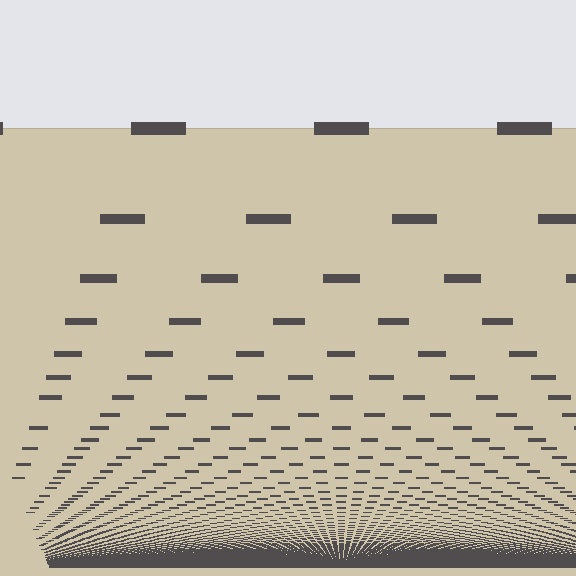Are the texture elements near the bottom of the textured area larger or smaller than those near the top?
Smaller. The gradient is inverted — elements near the bottom are smaller and denser.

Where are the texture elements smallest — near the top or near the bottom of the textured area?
Near the bottom.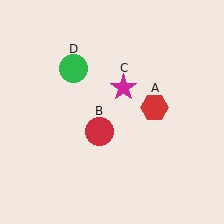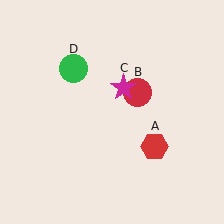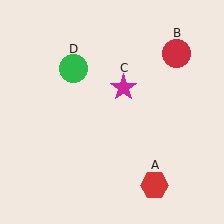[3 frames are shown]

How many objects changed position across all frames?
2 objects changed position: red hexagon (object A), red circle (object B).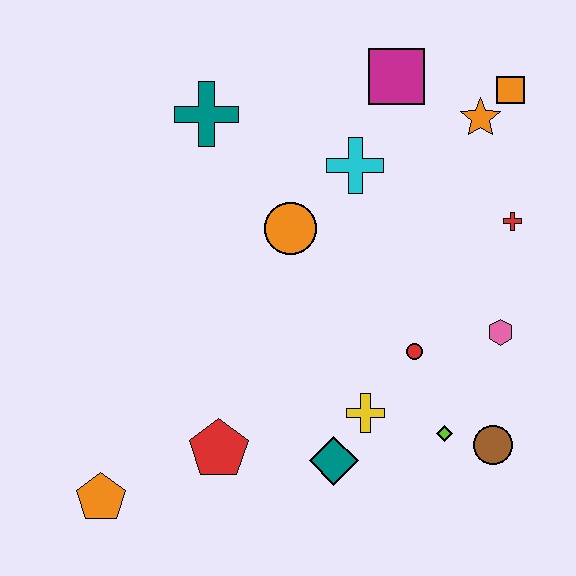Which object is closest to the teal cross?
The orange circle is closest to the teal cross.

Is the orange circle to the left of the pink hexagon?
Yes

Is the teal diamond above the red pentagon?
No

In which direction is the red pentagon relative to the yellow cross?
The red pentagon is to the left of the yellow cross.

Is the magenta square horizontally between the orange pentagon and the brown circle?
Yes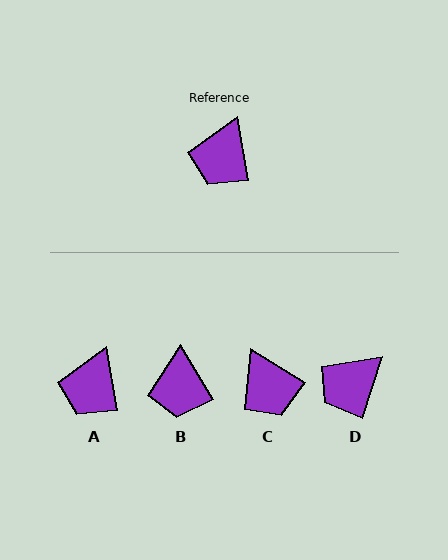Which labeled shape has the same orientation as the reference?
A.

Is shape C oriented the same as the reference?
No, it is off by about 49 degrees.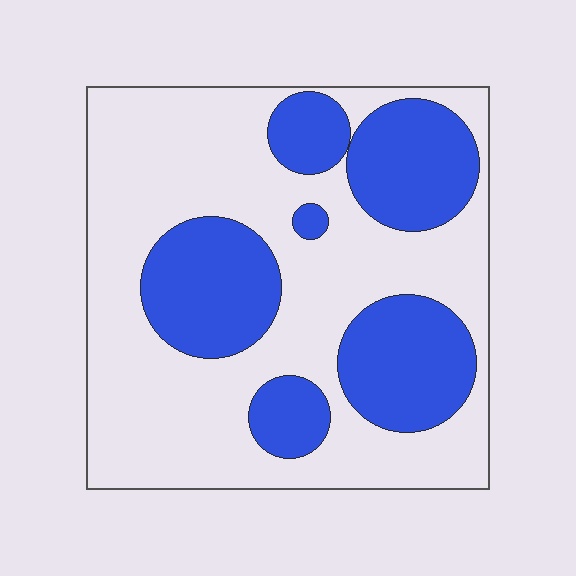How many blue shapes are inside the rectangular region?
6.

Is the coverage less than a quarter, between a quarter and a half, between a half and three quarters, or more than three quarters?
Between a quarter and a half.